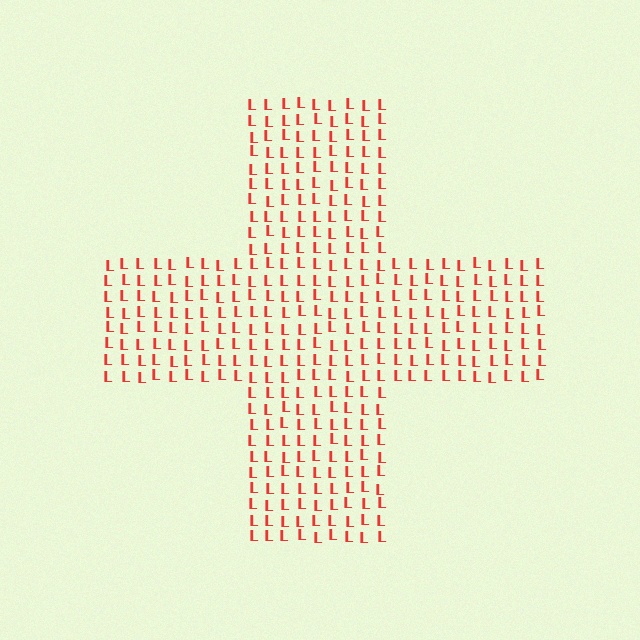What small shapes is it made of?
It is made of small letter L's.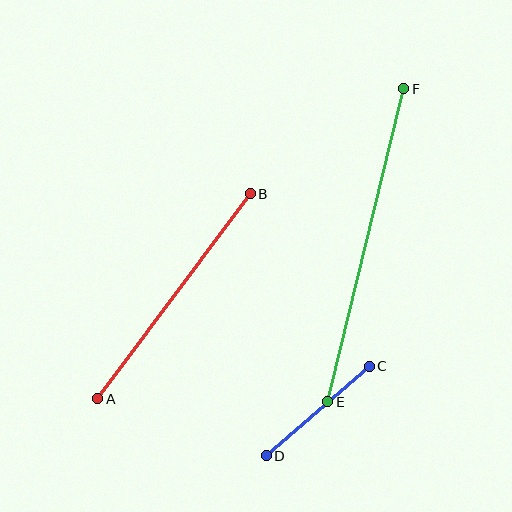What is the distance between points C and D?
The distance is approximately 137 pixels.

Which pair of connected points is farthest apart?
Points E and F are farthest apart.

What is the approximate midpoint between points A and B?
The midpoint is at approximately (174, 296) pixels.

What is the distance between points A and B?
The distance is approximately 255 pixels.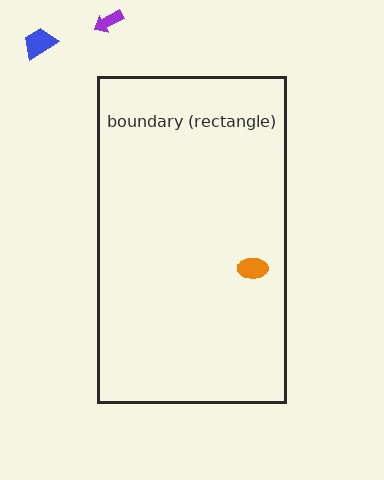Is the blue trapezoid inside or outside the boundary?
Outside.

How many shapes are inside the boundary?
1 inside, 2 outside.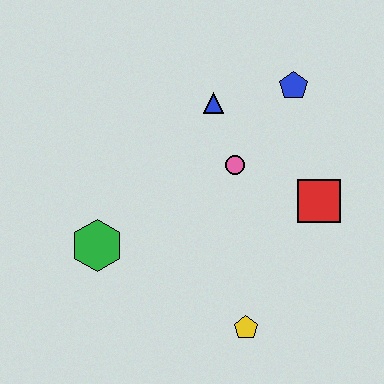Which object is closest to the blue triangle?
The pink circle is closest to the blue triangle.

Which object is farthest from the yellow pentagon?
The blue pentagon is farthest from the yellow pentagon.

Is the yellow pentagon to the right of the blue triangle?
Yes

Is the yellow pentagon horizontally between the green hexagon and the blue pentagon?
Yes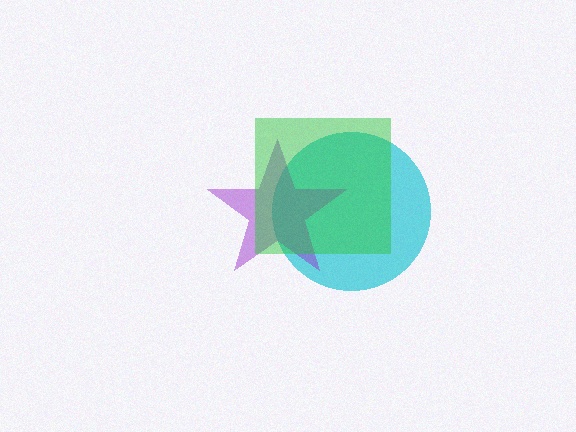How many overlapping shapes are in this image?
There are 3 overlapping shapes in the image.